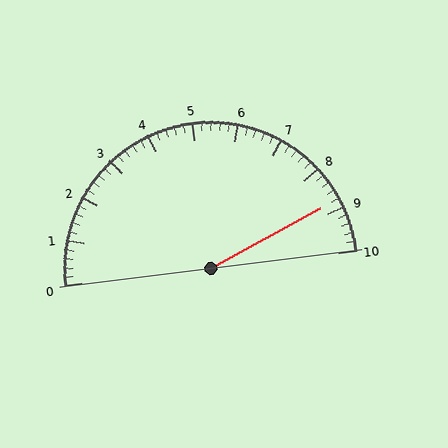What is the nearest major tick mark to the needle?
The nearest major tick mark is 9.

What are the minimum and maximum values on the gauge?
The gauge ranges from 0 to 10.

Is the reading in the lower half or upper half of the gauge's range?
The reading is in the upper half of the range (0 to 10).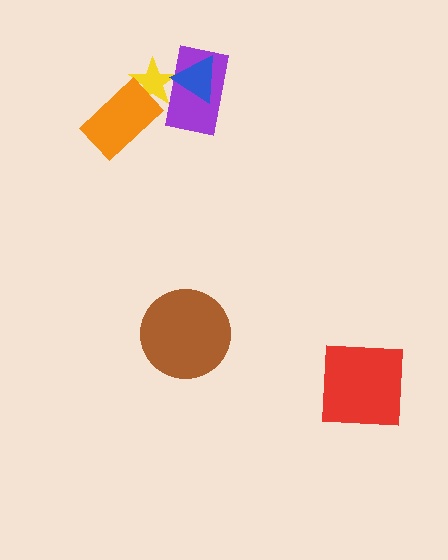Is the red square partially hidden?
No, no other shape covers it.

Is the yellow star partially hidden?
Yes, it is partially covered by another shape.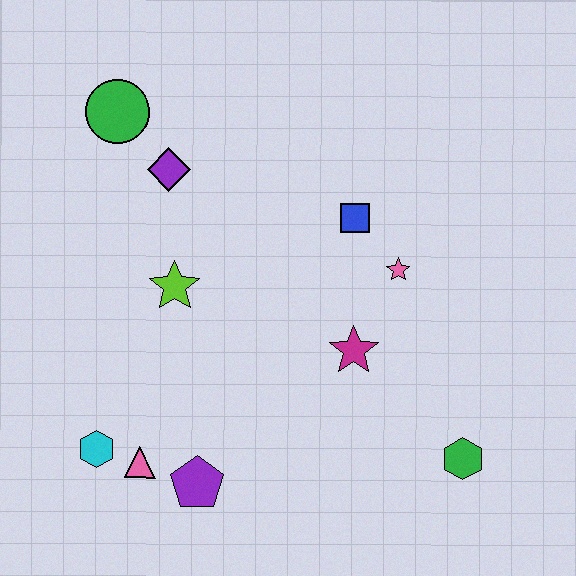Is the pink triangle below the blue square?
Yes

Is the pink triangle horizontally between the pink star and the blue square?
No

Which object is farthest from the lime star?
The green hexagon is farthest from the lime star.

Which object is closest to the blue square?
The pink star is closest to the blue square.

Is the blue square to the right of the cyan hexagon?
Yes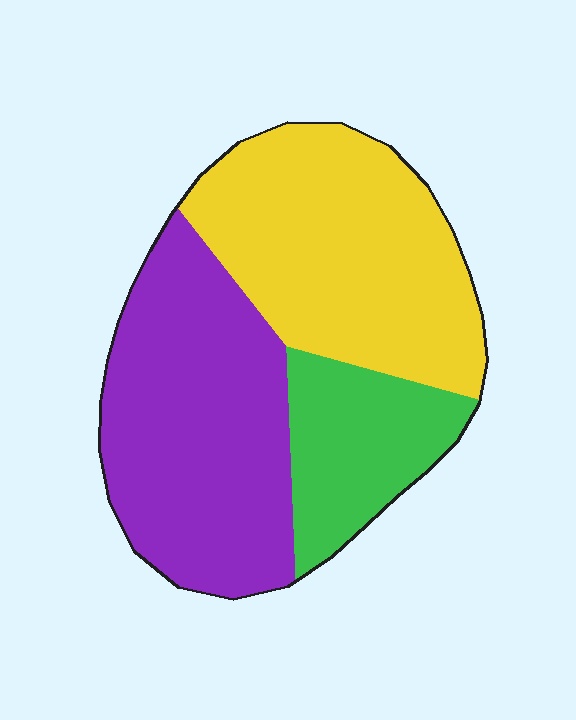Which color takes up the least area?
Green, at roughly 20%.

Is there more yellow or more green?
Yellow.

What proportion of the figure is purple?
Purple takes up between a third and a half of the figure.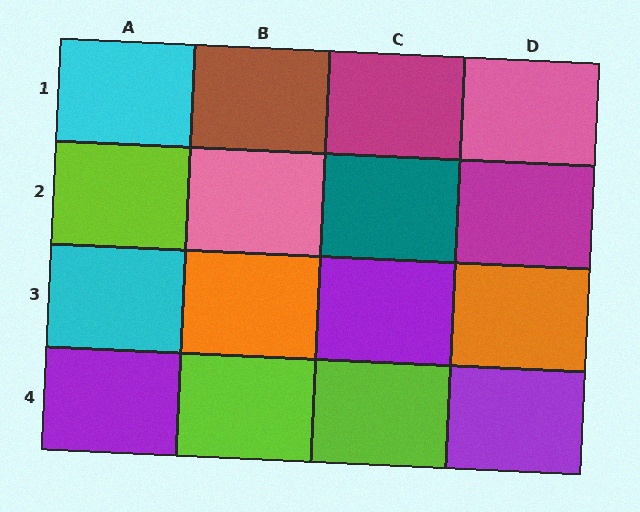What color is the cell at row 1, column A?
Cyan.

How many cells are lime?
3 cells are lime.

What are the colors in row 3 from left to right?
Cyan, orange, purple, orange.